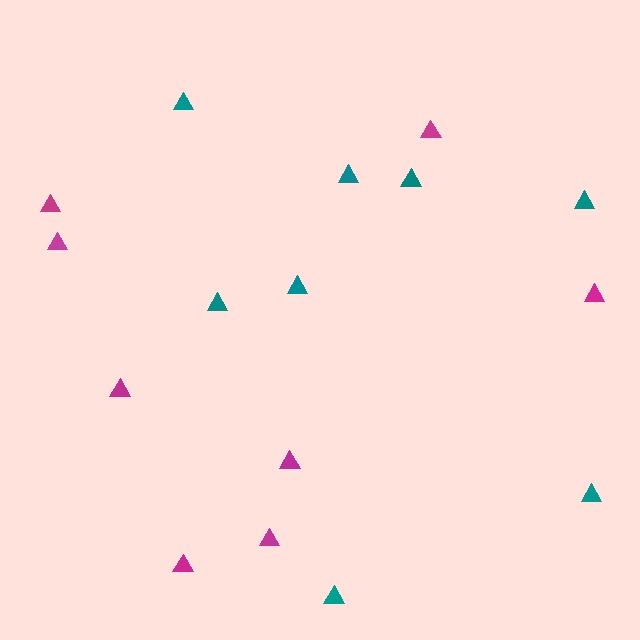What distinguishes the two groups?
There are 2 groups: one group of magenta triangles (8) and one group of teal triangles (8).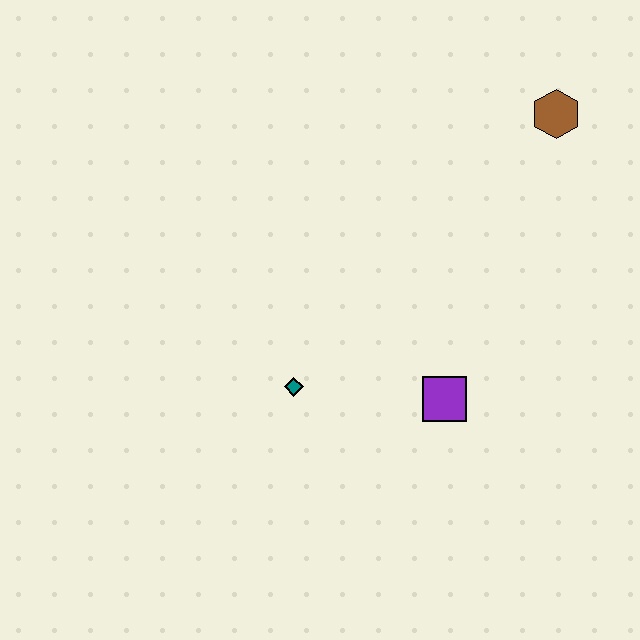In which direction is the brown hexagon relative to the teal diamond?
The brown hexagon is above the teal diamond.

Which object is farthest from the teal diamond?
The brown hexagon is farthest from the teal diamond.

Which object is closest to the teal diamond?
The purple square is closest to the teal diamond.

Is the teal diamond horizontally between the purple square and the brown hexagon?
No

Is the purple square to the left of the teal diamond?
No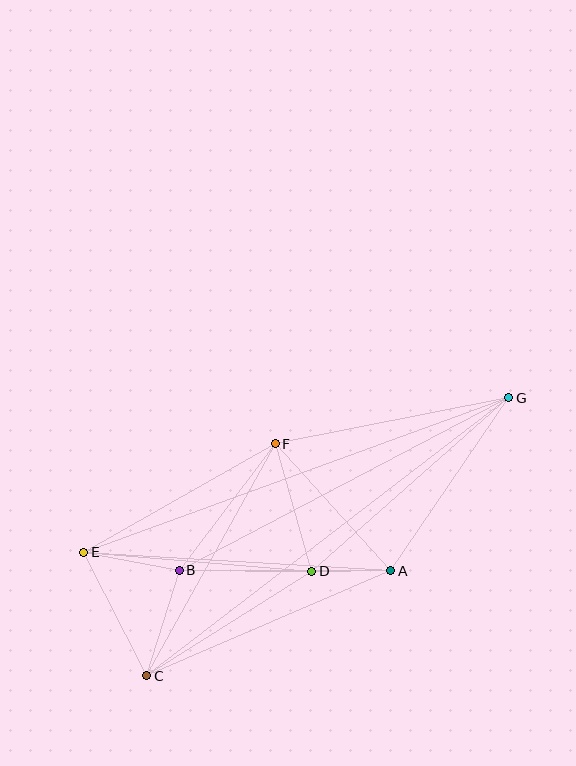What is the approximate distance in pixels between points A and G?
The distance between A and G is approximately 209 pixels.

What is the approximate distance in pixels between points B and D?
The distance between B and D is approximately 132 pixels.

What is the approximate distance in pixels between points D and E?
The distance between D and E is approximately 229 pixels.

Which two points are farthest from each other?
Points C and G are farthest from each other.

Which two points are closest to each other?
Points A and D are closest to each other.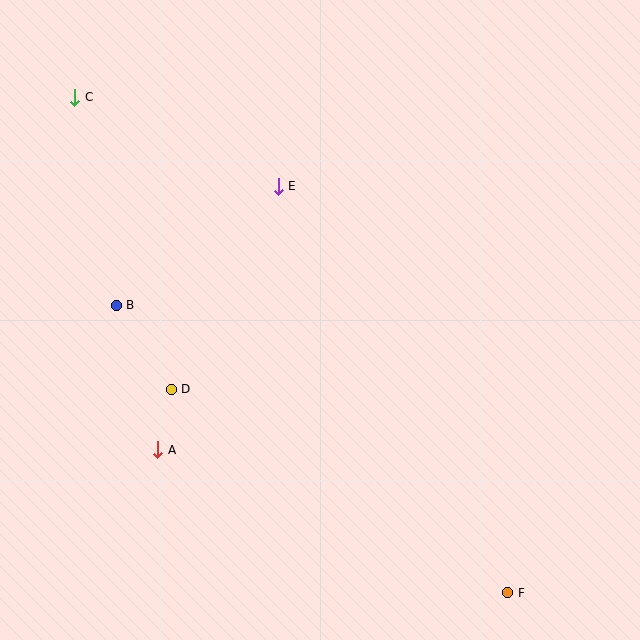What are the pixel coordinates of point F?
Point F is at (508, 593).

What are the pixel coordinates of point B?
Point B is at (116, 305).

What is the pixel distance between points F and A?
The distance between F and A is 378 pixels.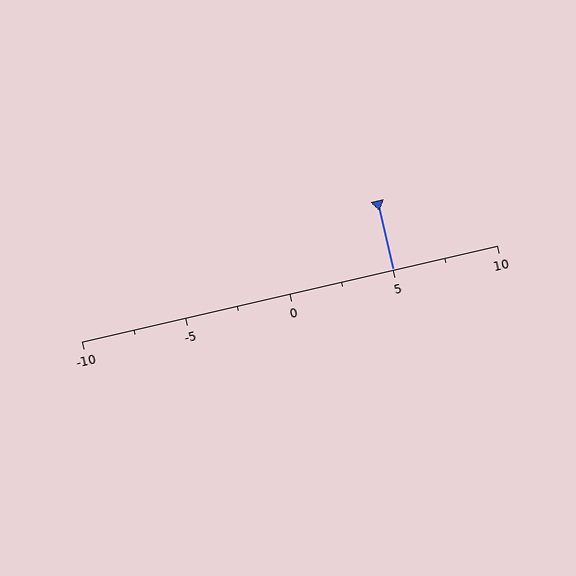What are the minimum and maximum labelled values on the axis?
The axis runs from -10 to 10.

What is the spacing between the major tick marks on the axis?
The major ticks are spaced 5 apart.